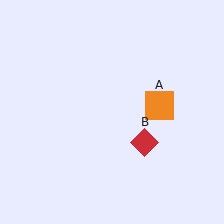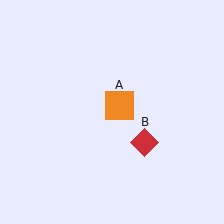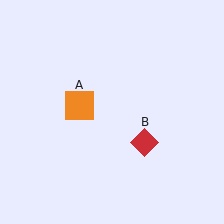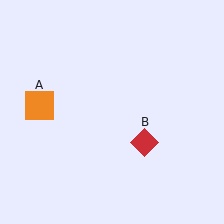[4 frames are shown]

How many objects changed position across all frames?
1 object changed position: orange square (object A).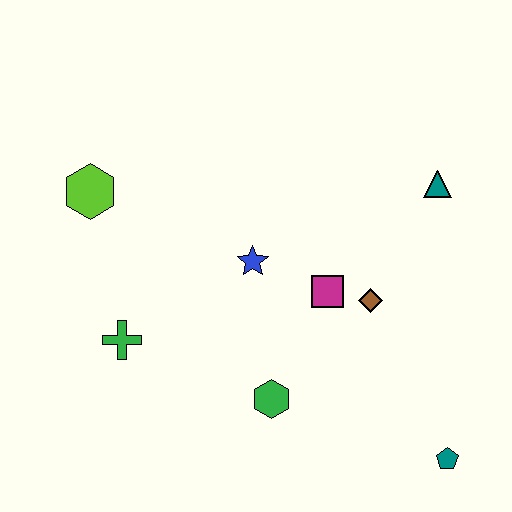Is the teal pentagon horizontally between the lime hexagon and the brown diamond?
No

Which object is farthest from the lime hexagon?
The teal pentagon is farthest from the lime hexagon.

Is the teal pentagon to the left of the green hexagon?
No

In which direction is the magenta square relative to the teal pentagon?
The magenta square is above the teal pentagon.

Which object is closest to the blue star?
The magenta square is closest to the blue star.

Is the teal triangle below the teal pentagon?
No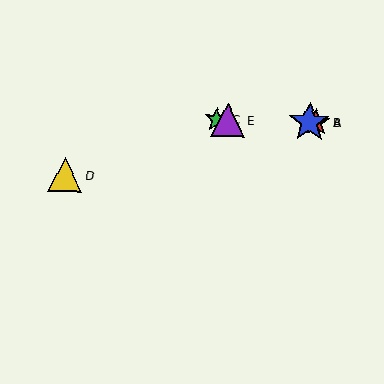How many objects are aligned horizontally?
4 objects (A, B, C, E) are aligned horizontally.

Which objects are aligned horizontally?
Objects A, B, C, E are aligned horizontally.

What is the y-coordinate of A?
Object A is at y≈122.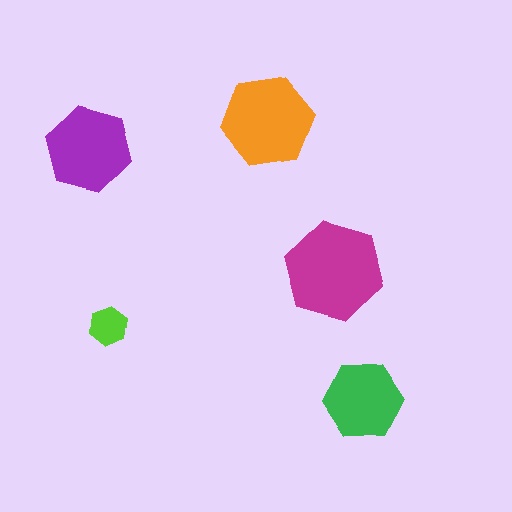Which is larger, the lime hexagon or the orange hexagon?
The orange one.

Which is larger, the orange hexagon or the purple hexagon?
The orange one.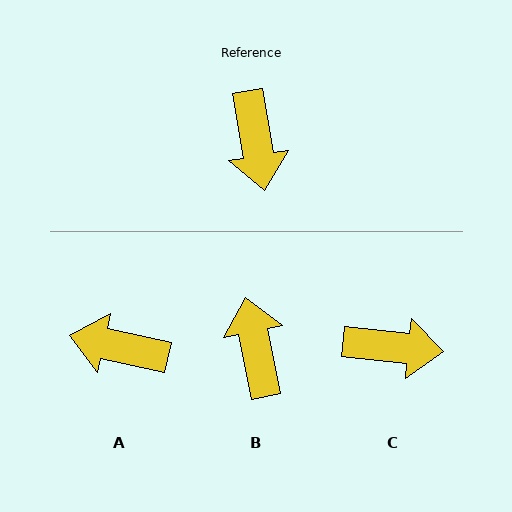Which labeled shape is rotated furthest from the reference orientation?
B, about 179 degrees away.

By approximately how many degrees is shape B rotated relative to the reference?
Approximately 179 degrees clockwise.